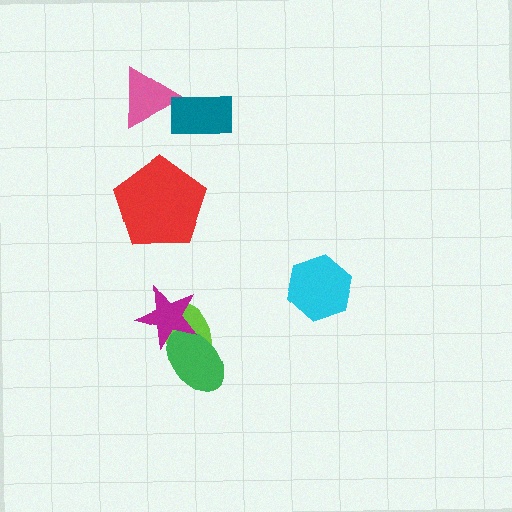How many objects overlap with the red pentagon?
0 objects overlap with the red pentagon.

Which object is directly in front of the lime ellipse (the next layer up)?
The green ellipse is directly in front of the lime ellipse.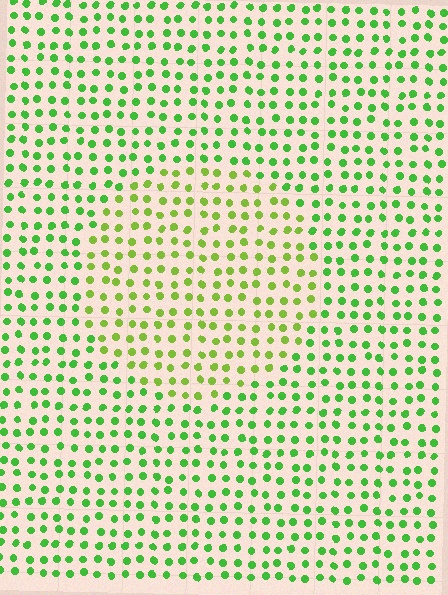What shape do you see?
I see a circle.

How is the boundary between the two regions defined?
The boundary is defined purely by a slight shift in hue (about 29 degrees). Spacing, size, and orientation are identical on both sides.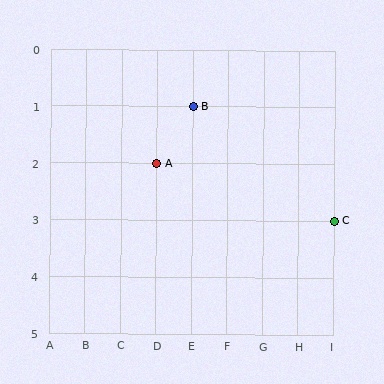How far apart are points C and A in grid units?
Points C and A are 5 columns and 1 row apart (about 5.1 grid units diagonally).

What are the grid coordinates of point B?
Point B is at grid coordinates (E, 1).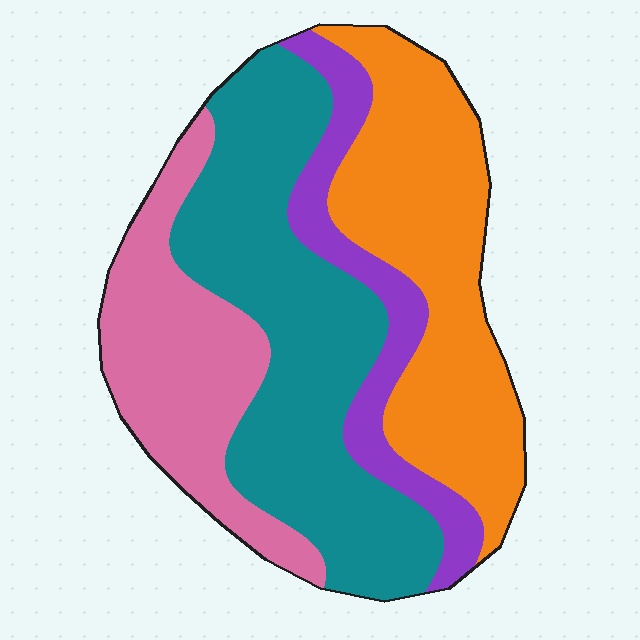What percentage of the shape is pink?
Pink covers about 20% of the shape.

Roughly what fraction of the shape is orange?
Orange takes up between a quarter and a half of the shape.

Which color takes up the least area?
Purple, at roughly 15%.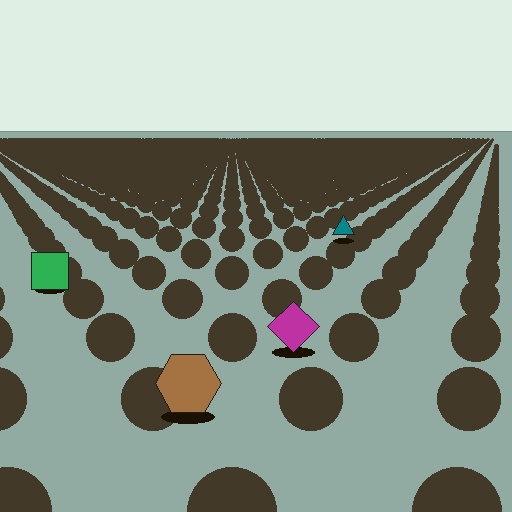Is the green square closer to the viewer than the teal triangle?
Yes. The green square is closer — you can tell from the texture gradient: the ground texture is coarser near it.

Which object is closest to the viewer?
The brown hexagon is closest. The texture marks near it are larger and more spread out.